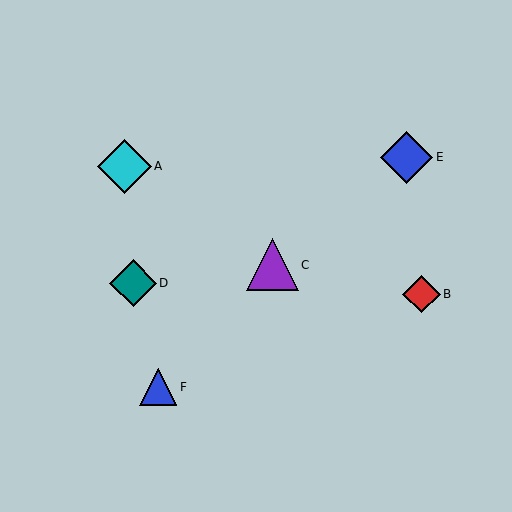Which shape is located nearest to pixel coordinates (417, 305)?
The red diamond (labeled B) at (421, 294) is nearest to that location.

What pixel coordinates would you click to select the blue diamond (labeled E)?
Click at (407, 157) to select the blue diamond E.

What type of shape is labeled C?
Shape C is a purple triangle.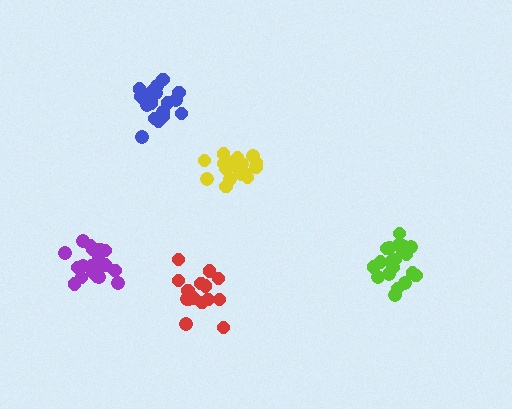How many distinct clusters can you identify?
There are 5 distinct clusters.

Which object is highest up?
The blue cluster is topmost.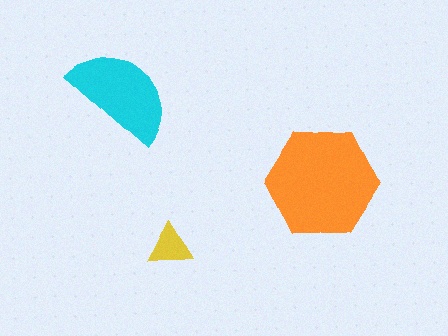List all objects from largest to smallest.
The orange hexagon, the cyan semicircle, the yellow triangle.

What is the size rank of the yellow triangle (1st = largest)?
3rd.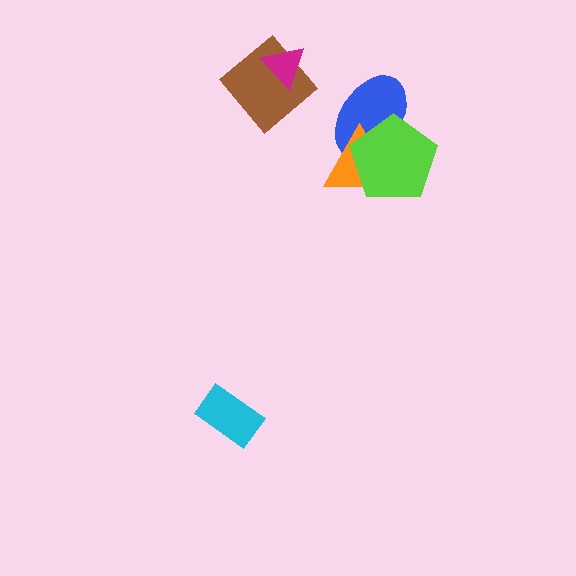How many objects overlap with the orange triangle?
2 objects overlap with the orange triangle.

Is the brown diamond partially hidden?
Yes, it is partially covered by another shape.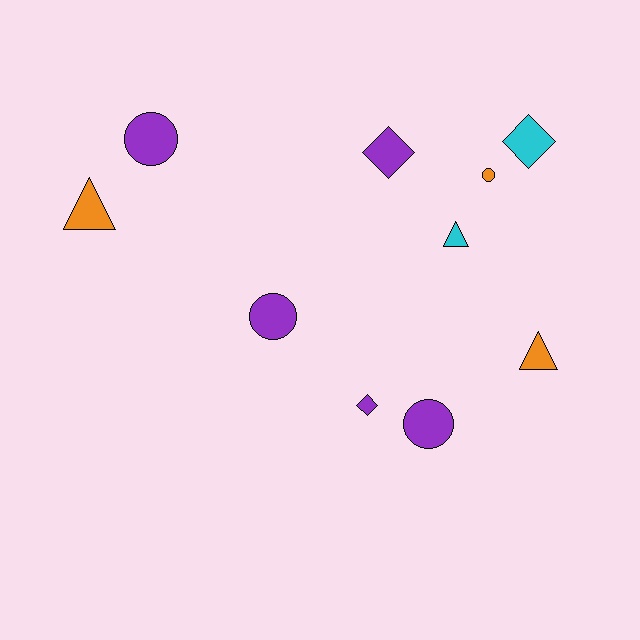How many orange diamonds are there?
There are no orange diamonds.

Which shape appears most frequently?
Circle, with 4 objects.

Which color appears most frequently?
Purple, with 5 objects.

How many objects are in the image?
There are 10 objects.